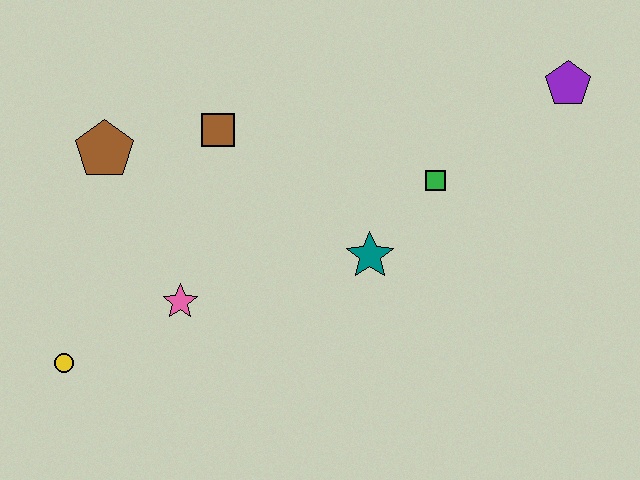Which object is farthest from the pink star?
The purple pentagon is farthest from the pink star.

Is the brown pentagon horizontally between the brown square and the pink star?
No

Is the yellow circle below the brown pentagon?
Yes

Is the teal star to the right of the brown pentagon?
Yes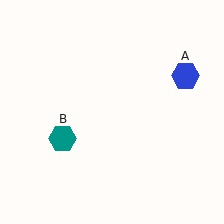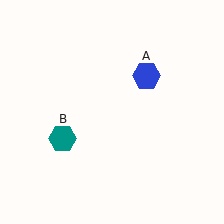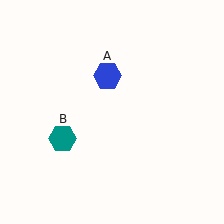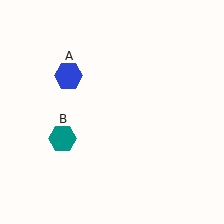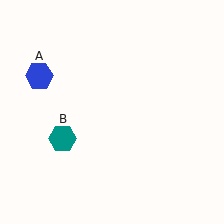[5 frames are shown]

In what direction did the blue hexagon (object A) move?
The blue hexagon (object A) moved left.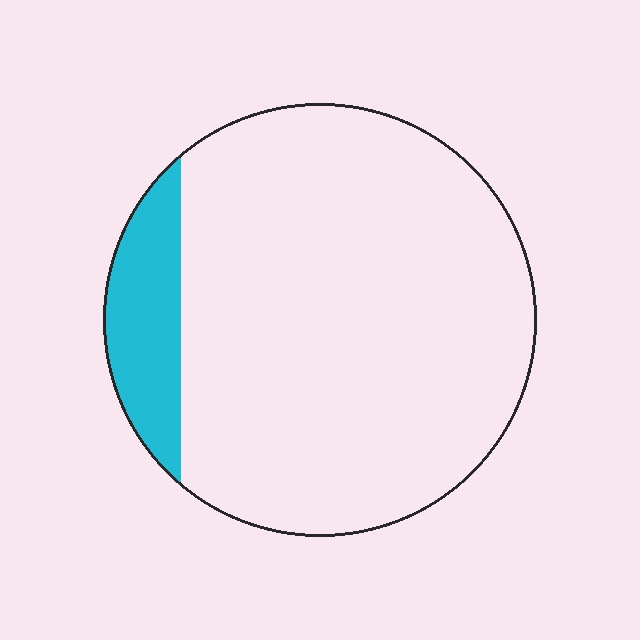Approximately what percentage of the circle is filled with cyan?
Approximately 10%.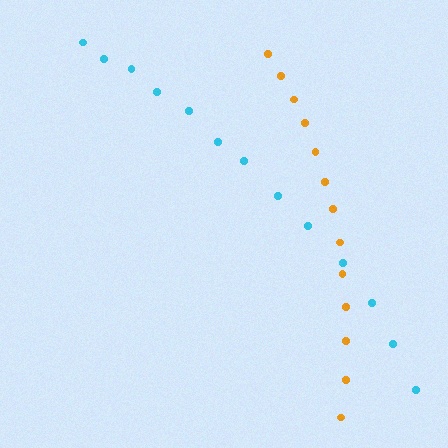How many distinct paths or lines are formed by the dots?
There are 2 distinct paths.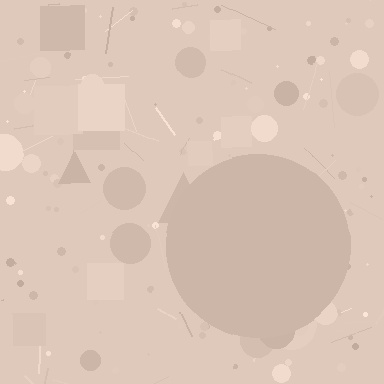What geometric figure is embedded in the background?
A circle is embedded in the background.